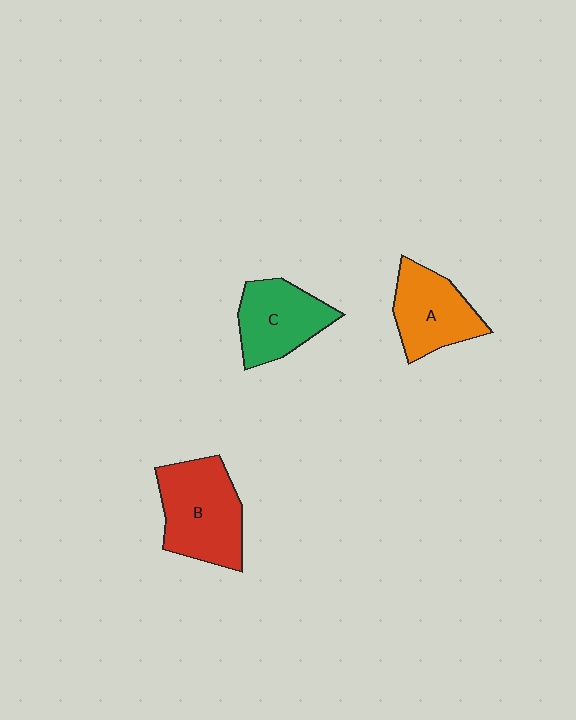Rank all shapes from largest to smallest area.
From largest to smallest: B (red), C (green), A (orange).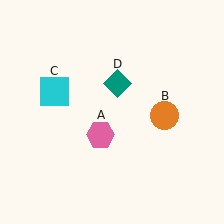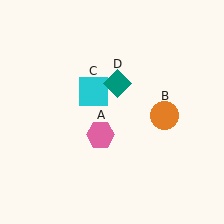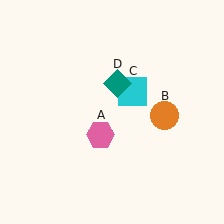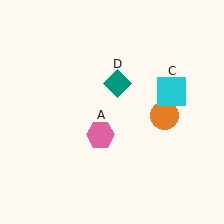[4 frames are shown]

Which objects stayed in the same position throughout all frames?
Pink hexagon (object A) and orange circle (object B) and teal diamond (object D) remained stationary.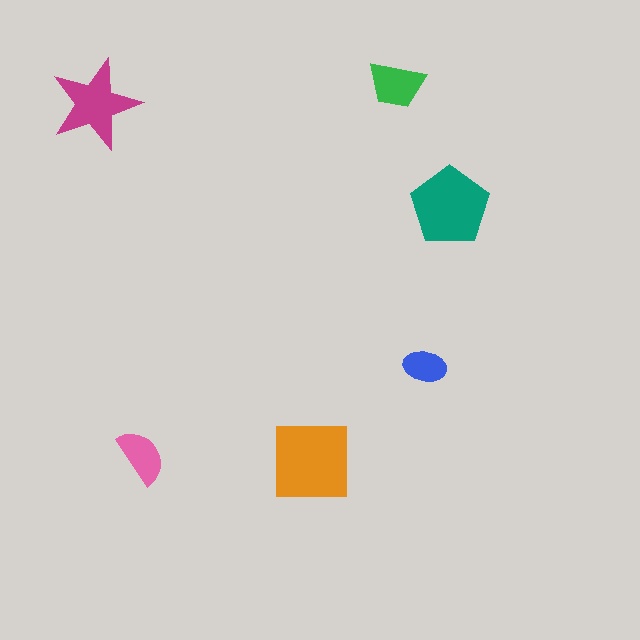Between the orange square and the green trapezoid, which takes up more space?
The orange square.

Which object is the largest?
The orange square.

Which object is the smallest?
The blue ellipse.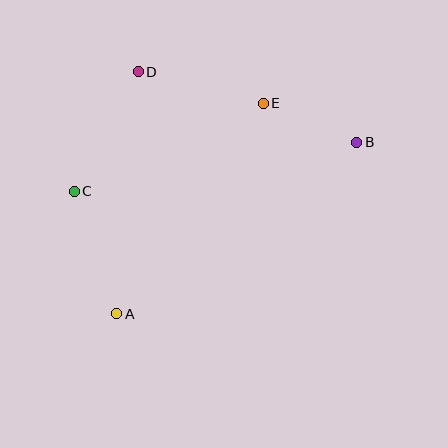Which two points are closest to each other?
Points B and E are closest to each other.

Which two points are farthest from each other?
Points A and B are farthest from each other.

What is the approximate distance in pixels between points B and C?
The distance between B and C is approximately 286 pixels.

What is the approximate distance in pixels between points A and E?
The distance between A and E is approximately 256 pixels.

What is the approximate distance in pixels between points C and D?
The distance between C and D is approximately 135 pixels.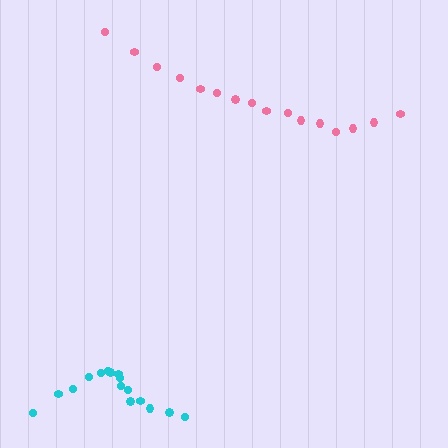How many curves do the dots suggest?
There are 2 distinct paths.